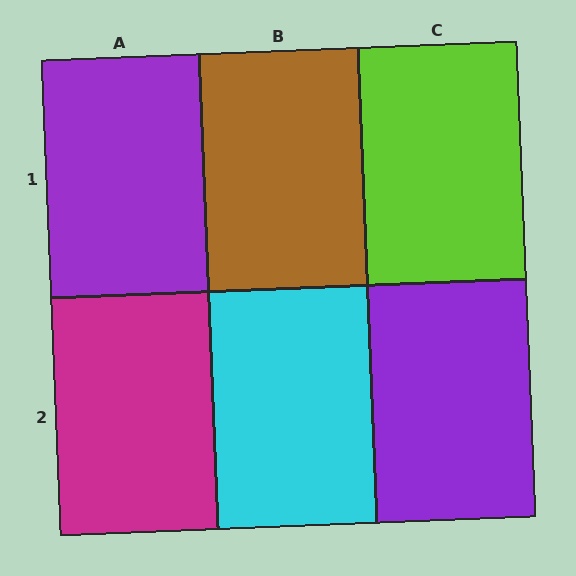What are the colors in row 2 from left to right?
Magenta, cyan, purple.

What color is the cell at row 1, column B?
Brown.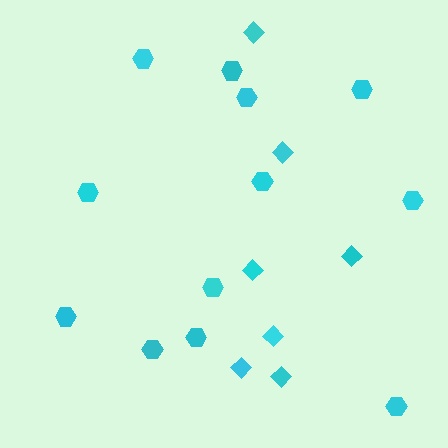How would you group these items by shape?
There are 2 groups: one group of hexagons (12) and one group of diamonds (7).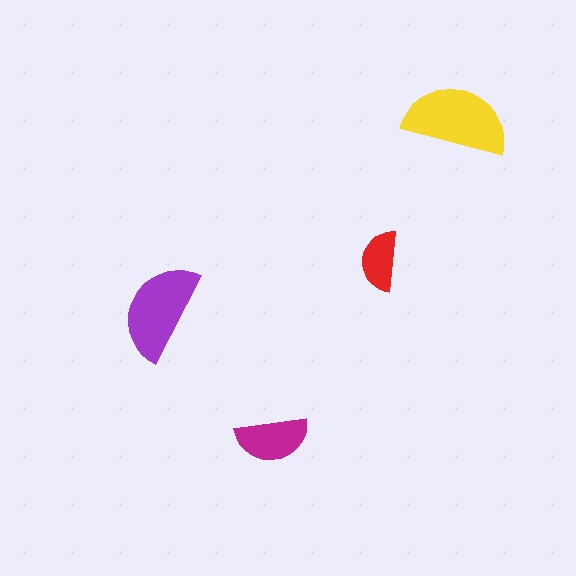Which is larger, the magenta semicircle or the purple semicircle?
The purple one.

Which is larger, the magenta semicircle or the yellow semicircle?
The yellow one.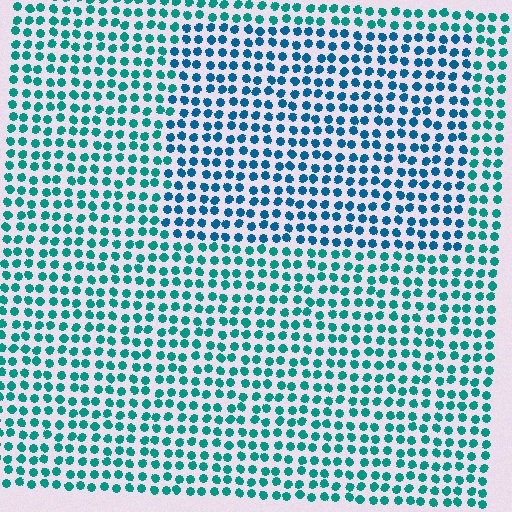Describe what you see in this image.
The image is filled with small teal elements in a uniform arrangement. A rectangle-shaped region is visible where the elements are tinted to a slightly different hue, forming a subtle color boundary.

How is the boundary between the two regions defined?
The boundary is defined purely by a slight shift in hue (about 28 degrees). Spacing, size, and orientation are identical on both sides.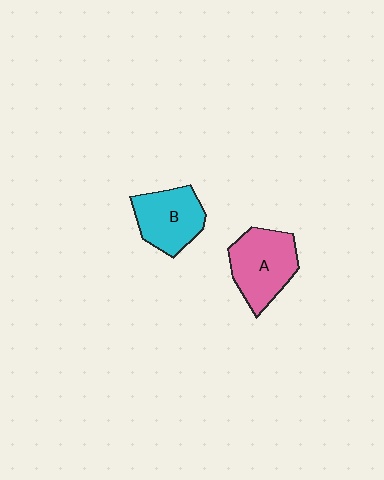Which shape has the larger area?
Shape A (pink).